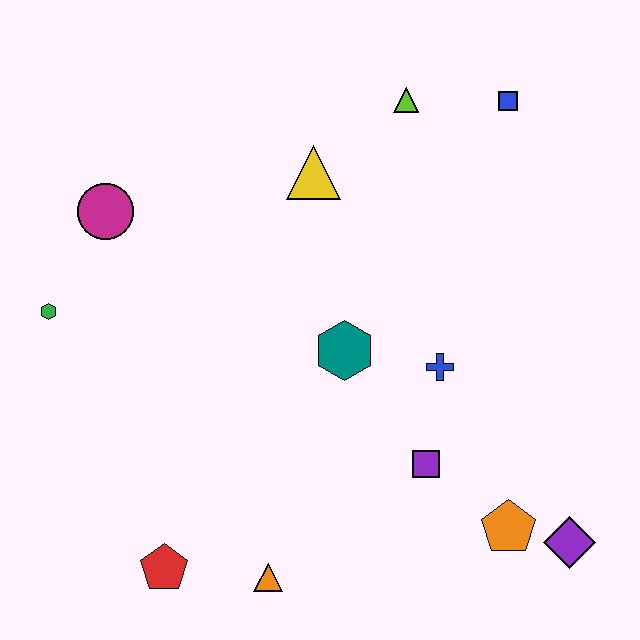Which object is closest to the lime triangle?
The blue square is closest to the lime triangle.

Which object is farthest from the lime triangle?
The red pentagon is farthest from the lime triangle.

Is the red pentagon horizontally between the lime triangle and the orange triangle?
No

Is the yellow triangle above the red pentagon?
Yes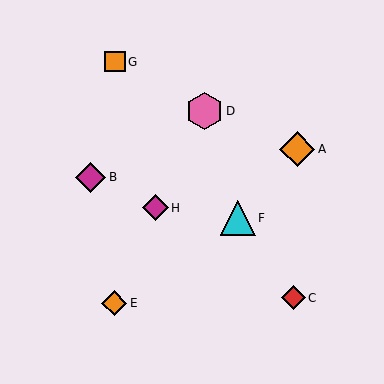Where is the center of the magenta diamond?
The center of the magenta diamond is at (155, 208).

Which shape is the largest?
The pink hexagon (labeled D) is the largest.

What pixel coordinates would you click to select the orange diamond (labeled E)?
Click at (114, 303) to select the orange diamond E.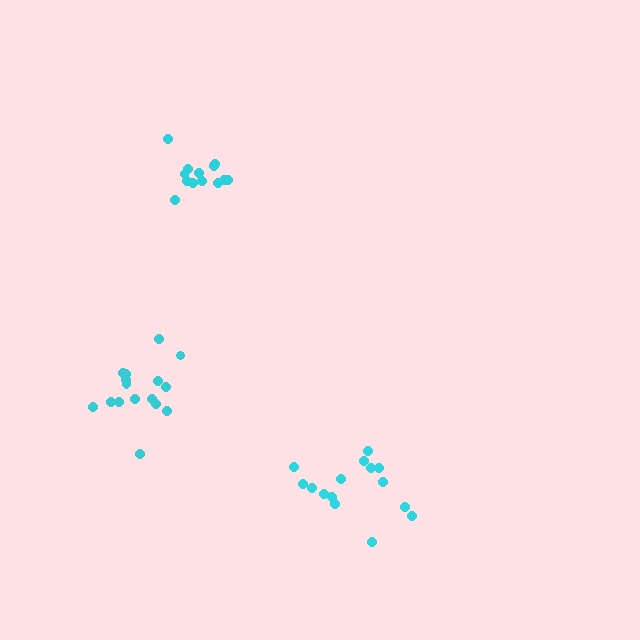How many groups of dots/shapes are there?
There are 3 groups.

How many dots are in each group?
Group 1: 13 dots, Group 2: 15 dots, Group 3: 16 dots (44 total).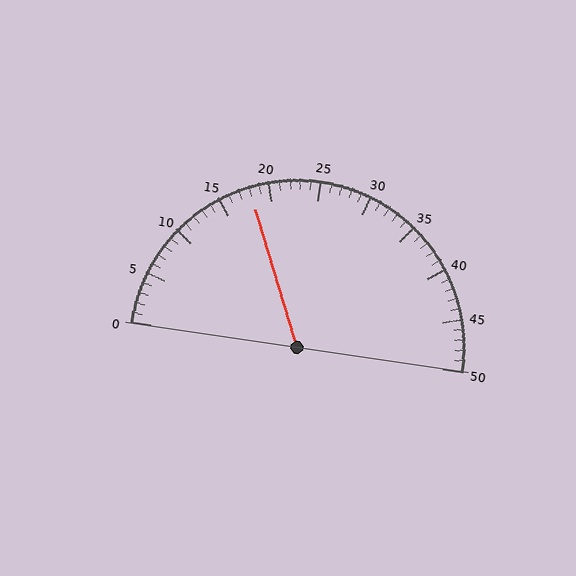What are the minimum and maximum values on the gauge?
The gauge ranges from 0 to 50.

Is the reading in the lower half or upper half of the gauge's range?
The reading is in the lower half of the range (0 to 50).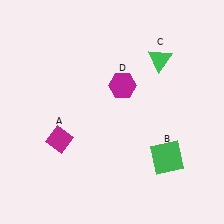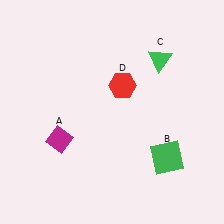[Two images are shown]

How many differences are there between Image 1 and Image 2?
There is 1 difference between the two images.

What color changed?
The hexagon (D) changed from magenta in Image 1 to red in Image 2.